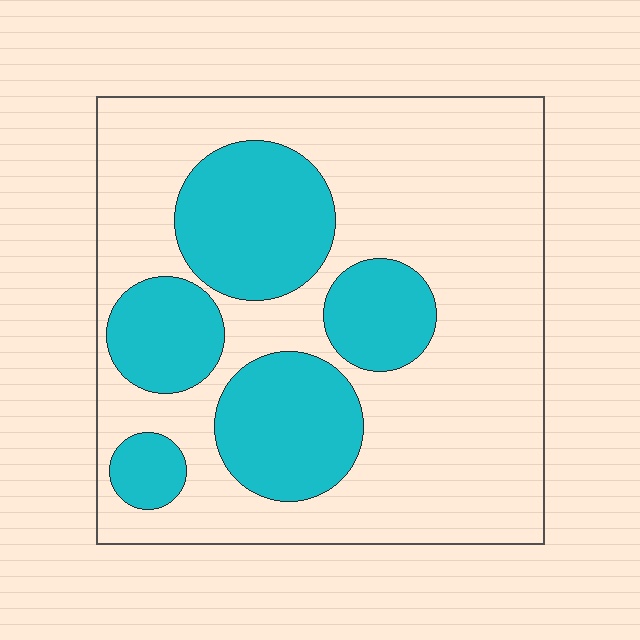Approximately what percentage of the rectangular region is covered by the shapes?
Approximately 30%.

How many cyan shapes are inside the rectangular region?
5.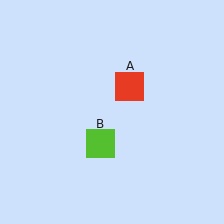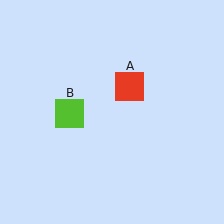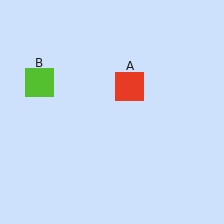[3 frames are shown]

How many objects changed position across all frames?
1 object changed position: lime square (object B).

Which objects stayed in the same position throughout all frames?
Red square (object A) remained stationary.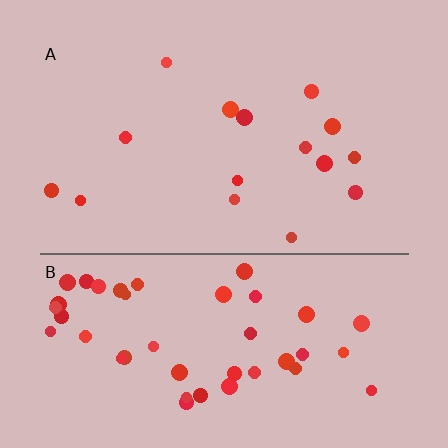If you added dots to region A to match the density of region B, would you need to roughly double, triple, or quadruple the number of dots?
Approximately triple.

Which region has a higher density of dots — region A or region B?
B (the bottom).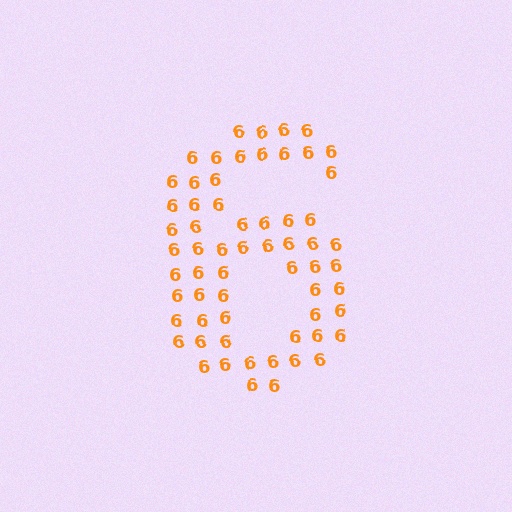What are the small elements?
The small elements are digit 6's.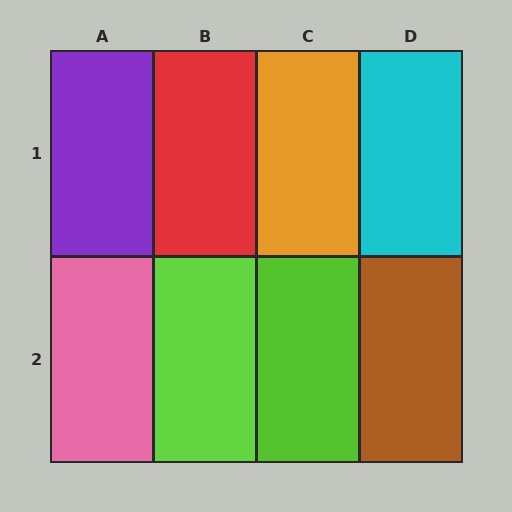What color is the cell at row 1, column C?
Orange.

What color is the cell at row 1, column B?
Red.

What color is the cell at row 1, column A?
Purple.